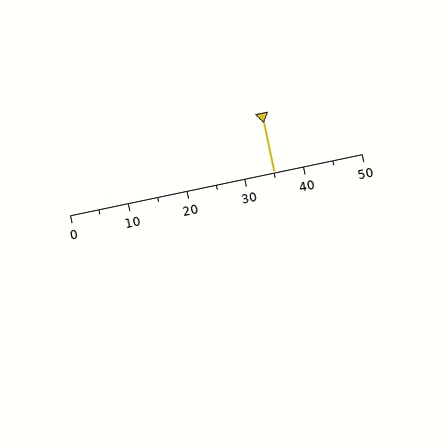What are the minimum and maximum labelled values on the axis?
The axis runs from 0 to 50.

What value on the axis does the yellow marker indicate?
The marker indicates approximately 35.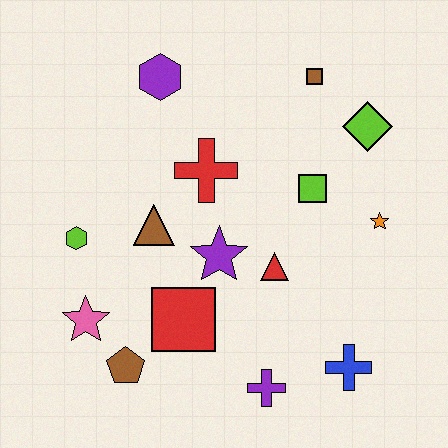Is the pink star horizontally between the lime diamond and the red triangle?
No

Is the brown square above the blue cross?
Yes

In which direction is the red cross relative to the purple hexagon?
The red cross is below the purple hexagon.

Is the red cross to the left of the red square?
No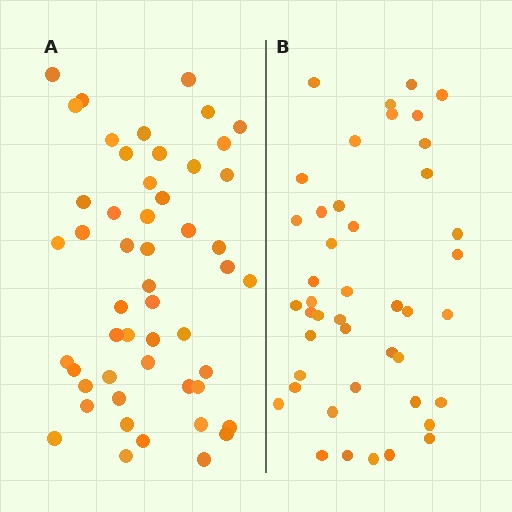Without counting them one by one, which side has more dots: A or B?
Region A (the left region) has more dots.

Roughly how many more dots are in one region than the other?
Region A has roughly 8 or so more dots than region B.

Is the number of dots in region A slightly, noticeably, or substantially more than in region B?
Region A has only slightly more — the two regions are fairly close. The ratio is roughly 1.2 to 1.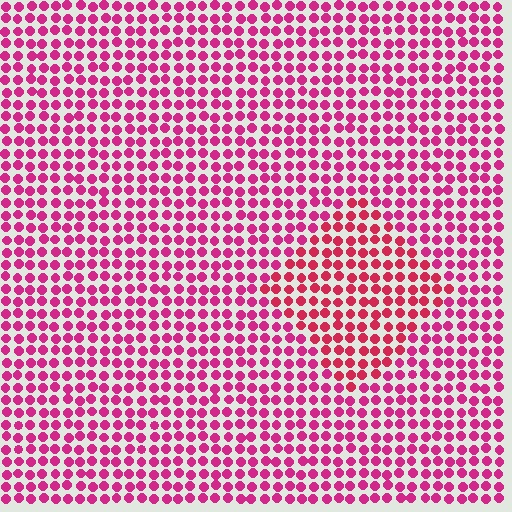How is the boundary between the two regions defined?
The boundary is defined purely by a slight shift in hue (about 20 degrees). Spacing, size, and orientation are identical on both sides.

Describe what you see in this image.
The image is filled with small magenta elements in a uniform arrangement. A diamond-shaped region is visible where the elements are tinted to a slightly different hue, forming a subtle color boundary.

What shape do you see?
I see a diamond.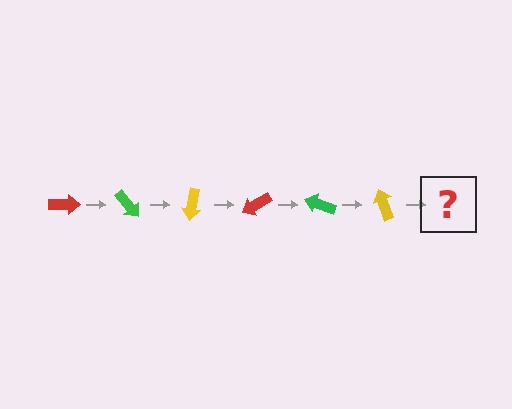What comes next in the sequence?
The next element should be a red arrow, rotated 300 degrees from the start.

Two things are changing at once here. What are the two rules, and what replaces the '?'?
The two rules are that it rotates 50 degrees each step and the color cycles through red, green, and yellow. The '?' should be a red arrow, rotated 300 degrees from the start.